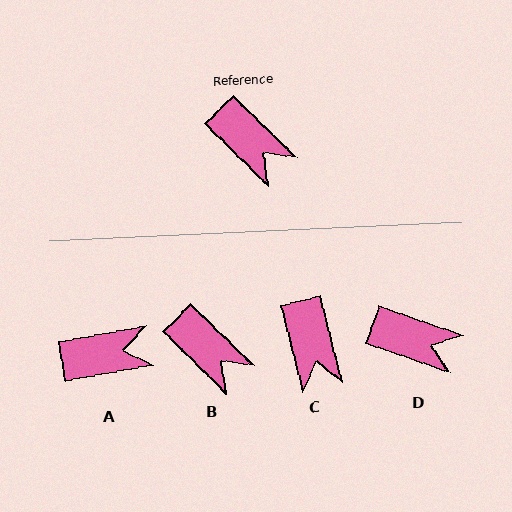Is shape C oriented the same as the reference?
No, it is off by about 31 degrees.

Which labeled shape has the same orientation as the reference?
B.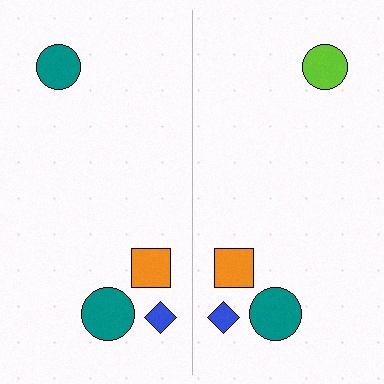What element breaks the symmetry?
The lime circle on the right side breaks the symmetry — its mirror counterpart is teal.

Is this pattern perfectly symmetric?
No, the pattern is not perfectly symmetric. The lime circle on the right side breaks the symmetry — its mirror counterpart is teal.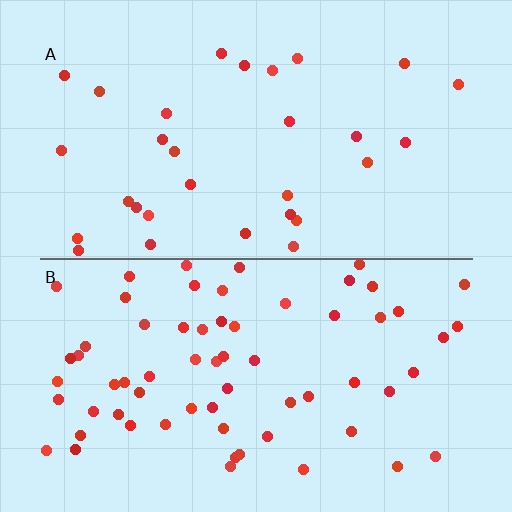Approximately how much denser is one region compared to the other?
Approximately 2.2× — region B over region A.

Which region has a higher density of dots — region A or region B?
B (the bottom).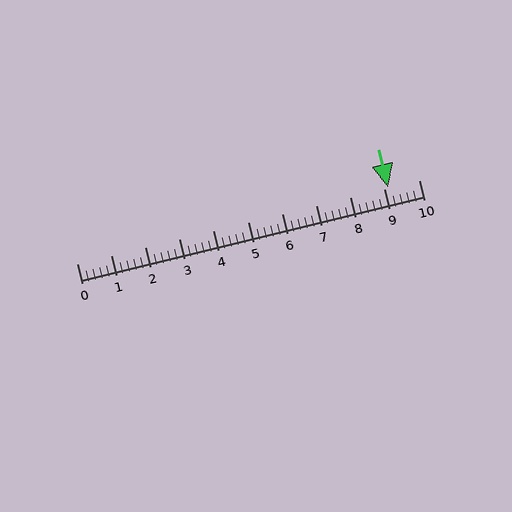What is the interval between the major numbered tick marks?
The major tick marks are spaced 1 units apart.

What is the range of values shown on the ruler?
The ruler shows values from 0 to 10.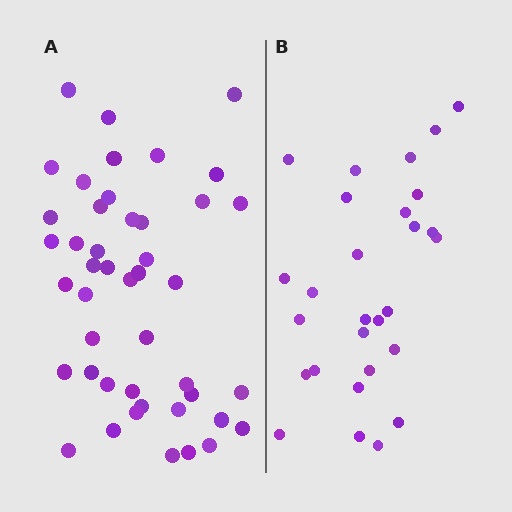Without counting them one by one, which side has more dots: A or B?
Region A (the left region) has more dots.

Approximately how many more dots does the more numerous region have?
Region A has approximately 15 more dots than region B.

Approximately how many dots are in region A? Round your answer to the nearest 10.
About 40 dots. (The exact count is 45, which rounds to 40.)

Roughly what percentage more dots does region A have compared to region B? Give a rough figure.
About 60% more.